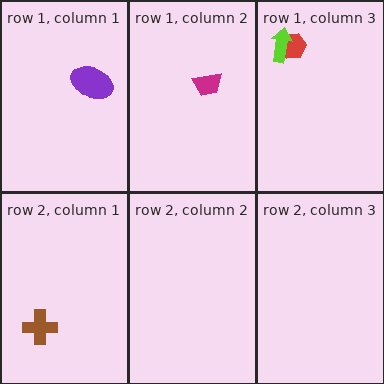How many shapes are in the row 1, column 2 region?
1.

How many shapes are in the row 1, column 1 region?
1.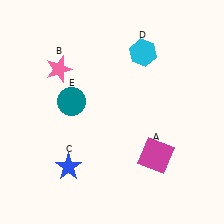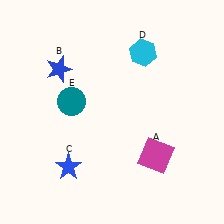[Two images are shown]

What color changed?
The star (B) changed from pink in Image 1 to blue in Image 2.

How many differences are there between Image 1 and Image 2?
There is 1 difference between the two images.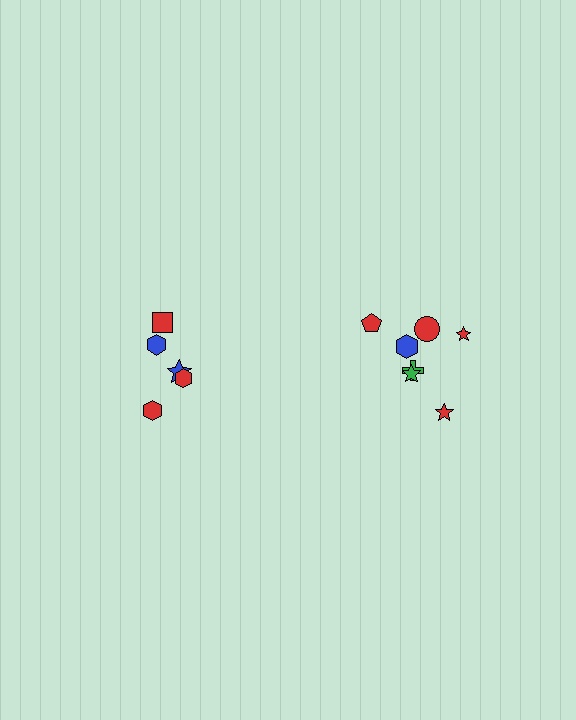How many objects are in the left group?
There are 5 objects.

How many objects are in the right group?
There are 7 objects.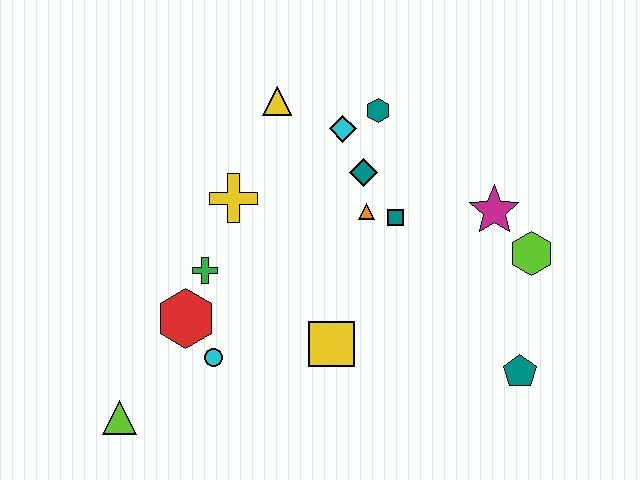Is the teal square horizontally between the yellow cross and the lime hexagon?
Yes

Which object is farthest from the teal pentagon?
The lime triangle is farthest from the teal pentagon.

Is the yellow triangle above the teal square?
Yes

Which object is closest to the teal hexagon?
The cyan diamond is closest to the teal hexagon.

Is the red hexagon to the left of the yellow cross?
Yes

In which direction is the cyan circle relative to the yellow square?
The cyan circle is to the left of the yellow square.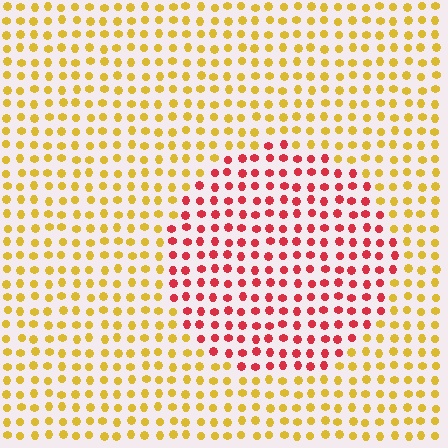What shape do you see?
I see a circle.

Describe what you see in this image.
The image is filled with small yellow elements in a uniform arrangement. A circle-shaped region is visible where the elements are tinted to a slightly different hue, forming a subtle color boundary.